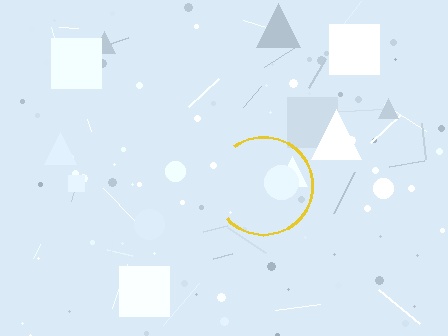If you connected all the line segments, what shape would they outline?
They would outline a circle.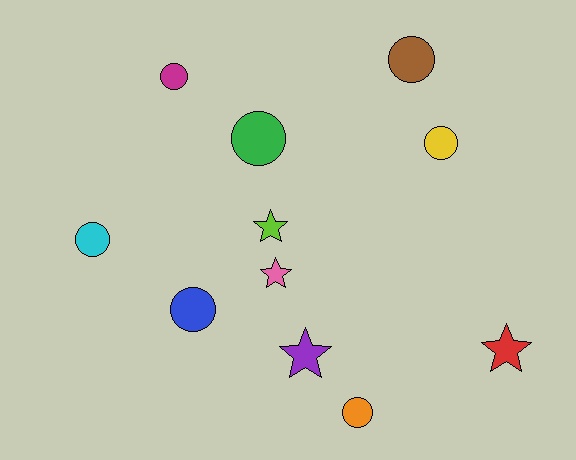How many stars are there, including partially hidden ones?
There are 4 stars.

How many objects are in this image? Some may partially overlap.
There are 11 objects.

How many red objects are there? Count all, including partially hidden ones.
There is 1 red object.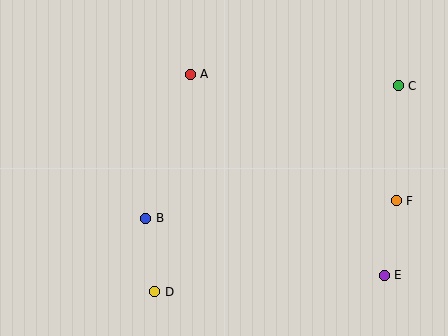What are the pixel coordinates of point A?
Point A is at (190, 74).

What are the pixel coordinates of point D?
Point D is at (155, 292).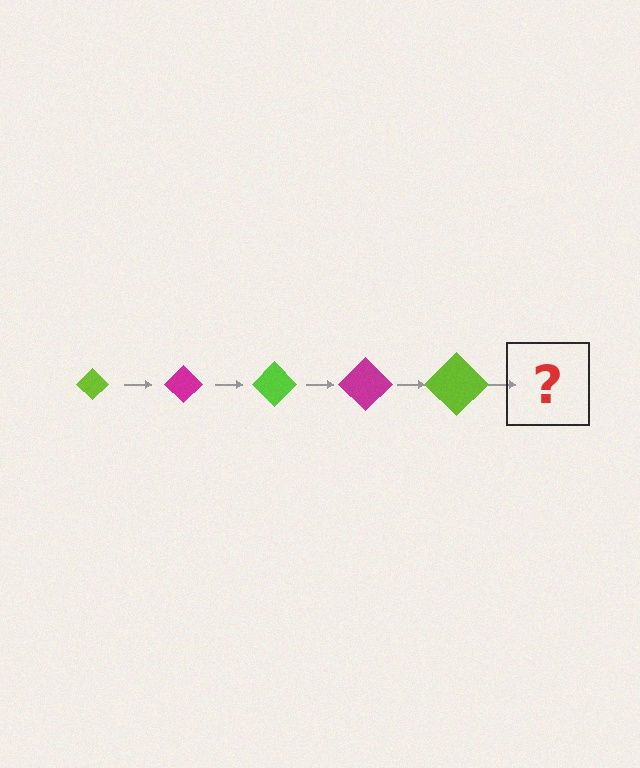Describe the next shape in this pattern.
It should be a magenta diamond, larger than the previous one.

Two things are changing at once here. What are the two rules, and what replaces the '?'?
The two rules are that the diamond grows larger each step and the color cycles through lime and magenta. The '?' should be a magenta diamond, larger than the previous one.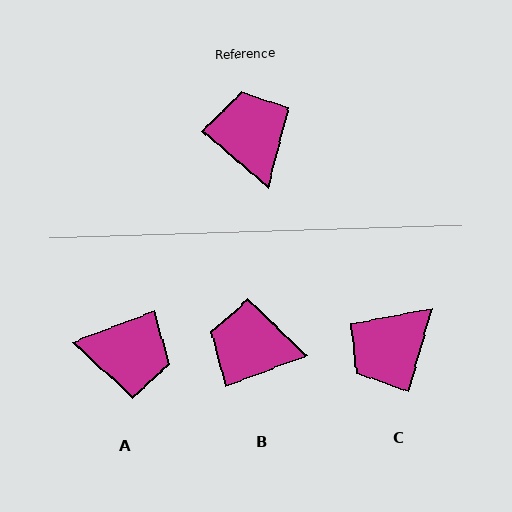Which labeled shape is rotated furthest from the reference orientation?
A, about 118 degrees away.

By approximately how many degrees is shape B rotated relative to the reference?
Approximately 61 degrees counter-clockwise.